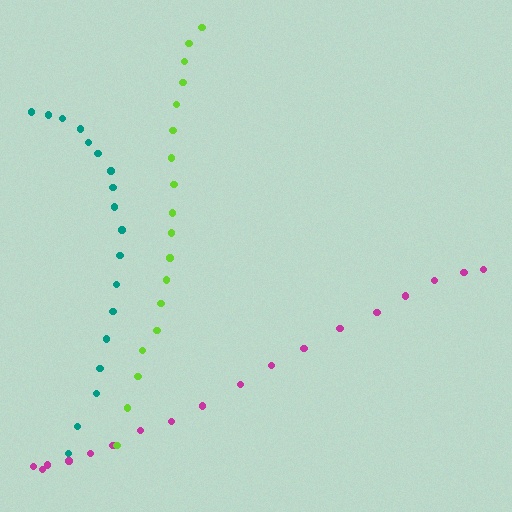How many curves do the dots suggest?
There are 3 distinct paths.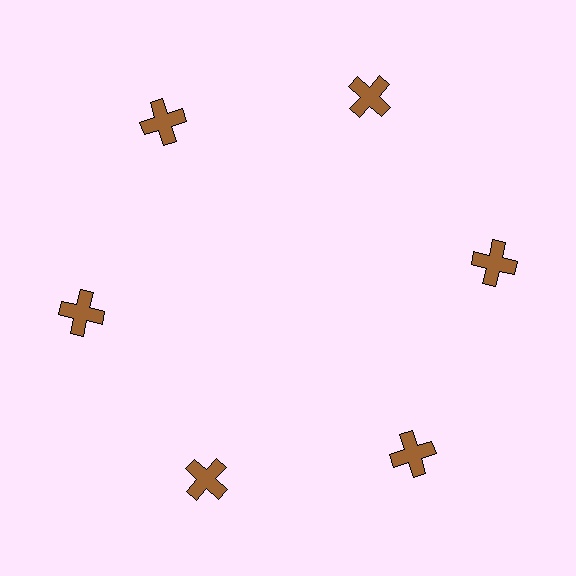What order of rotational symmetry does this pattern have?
This pattern has 6-fold rotational symmetry.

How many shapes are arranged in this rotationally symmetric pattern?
There are 6 shapes, arranged in 6 groups of 1.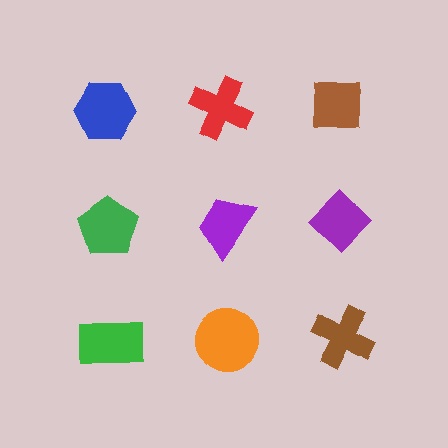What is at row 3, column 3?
A brown cross.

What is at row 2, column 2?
A purple trapezoid.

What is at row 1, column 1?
A blue hexagon.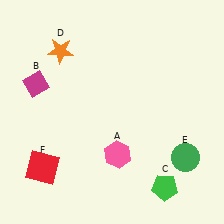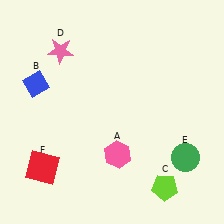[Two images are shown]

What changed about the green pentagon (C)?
In Image 1, C is green. In Image 2, it changed to lime.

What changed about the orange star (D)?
In Image 1, D is orange. In Image 2, it changed to pink.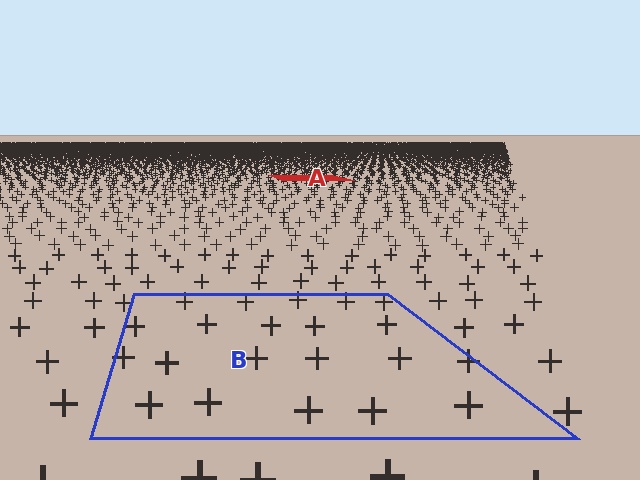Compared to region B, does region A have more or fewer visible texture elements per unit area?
Region A has more texture elements per unit area — they are packed more densely because it is farther away.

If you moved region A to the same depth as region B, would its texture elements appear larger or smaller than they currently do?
They would appear larger. At a closer depth, the same texture elements are projected at a bigger on-screen size.